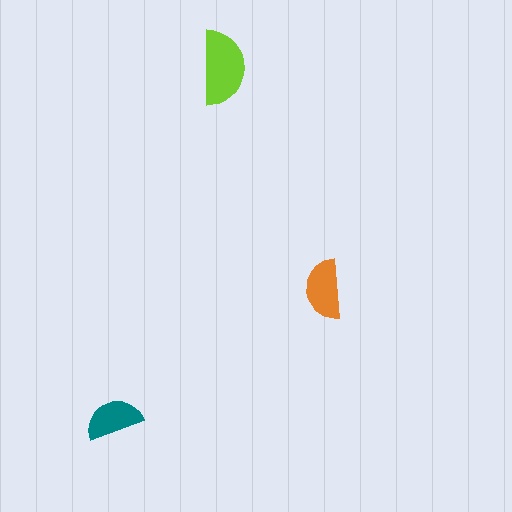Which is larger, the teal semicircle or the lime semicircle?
The lime one.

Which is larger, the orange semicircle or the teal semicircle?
The orange one.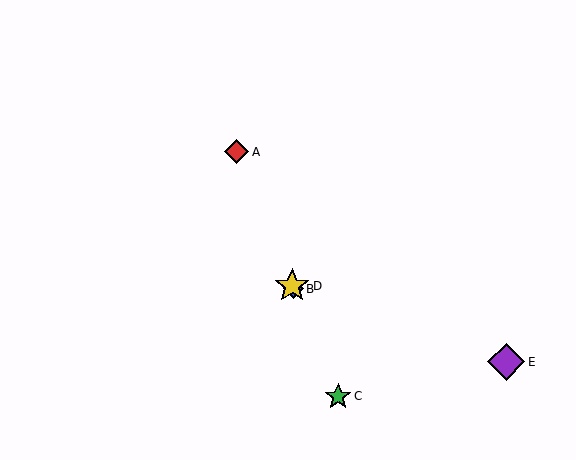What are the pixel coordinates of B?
Object B is at (293, 289).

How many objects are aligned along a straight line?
4 objects (A, B, C, D) are aligned along a straight line.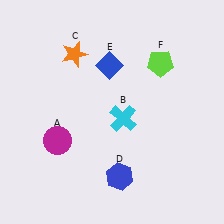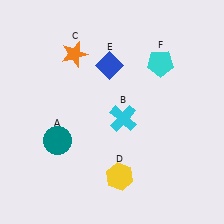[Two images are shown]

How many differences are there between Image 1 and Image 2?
There are 3 differences between the two images.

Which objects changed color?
A changed from magenta to teal. D changed from blue to yellow. F changed from lime to cyan.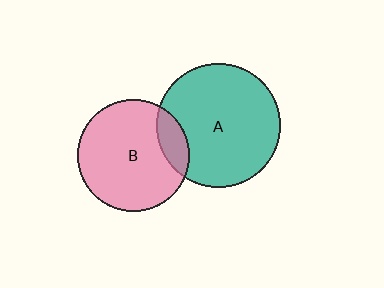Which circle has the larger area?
Circle A (teal).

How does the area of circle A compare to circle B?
Approximately 1.2 times.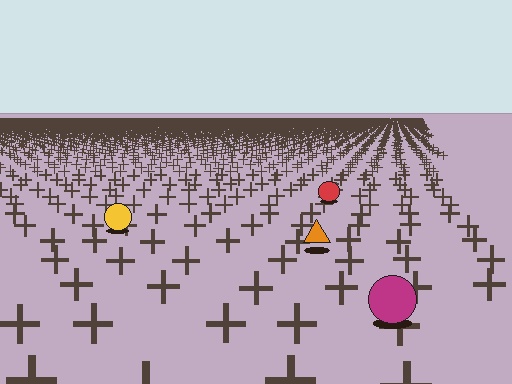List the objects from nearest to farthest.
From nearest to farthest: the magenta circle, the orange triangle, the yellow circle, the red circle.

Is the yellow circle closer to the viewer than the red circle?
Yes. The yellow circle is closer — you can tell from the texture gradient: the ground texture is coarser near it.